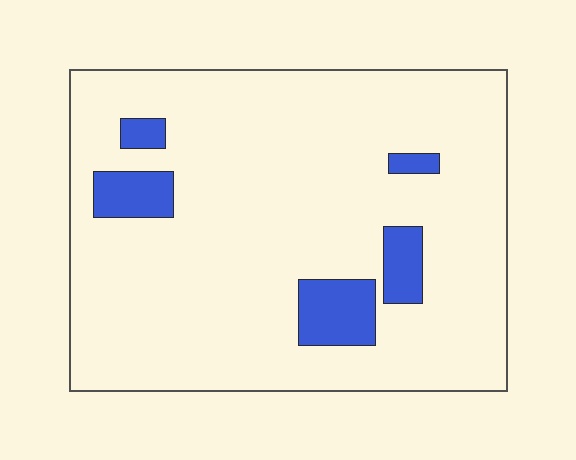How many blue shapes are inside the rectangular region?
5.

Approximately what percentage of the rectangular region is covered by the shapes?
Approximately 10%.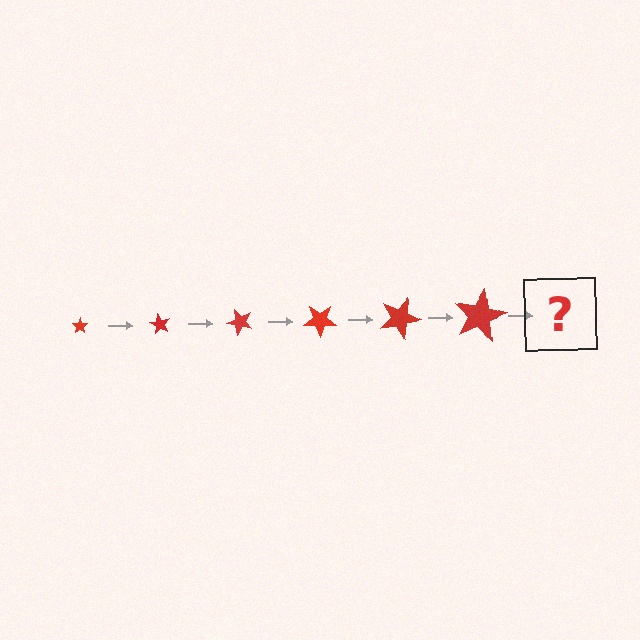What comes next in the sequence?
The next element should be a star, larger than the previous one and rotated 360 degrees from the start.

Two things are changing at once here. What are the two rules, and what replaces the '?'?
The two rules are that the star grows larger each step and it rotates 60 degrees each step. The '?' should be a star, larger than the previous one and rotated 360 degrees from the start.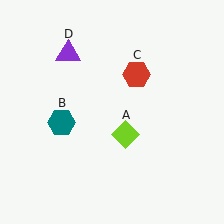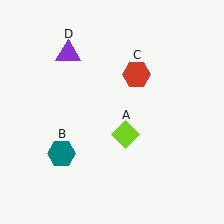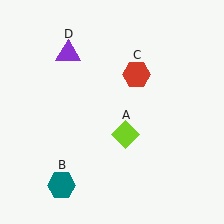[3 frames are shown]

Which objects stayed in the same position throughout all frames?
Lime diamond (object A) and red hexagon (object C) and purple triangle (object D) remained stationary.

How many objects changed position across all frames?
1 object changed position: teal hexagon (object B).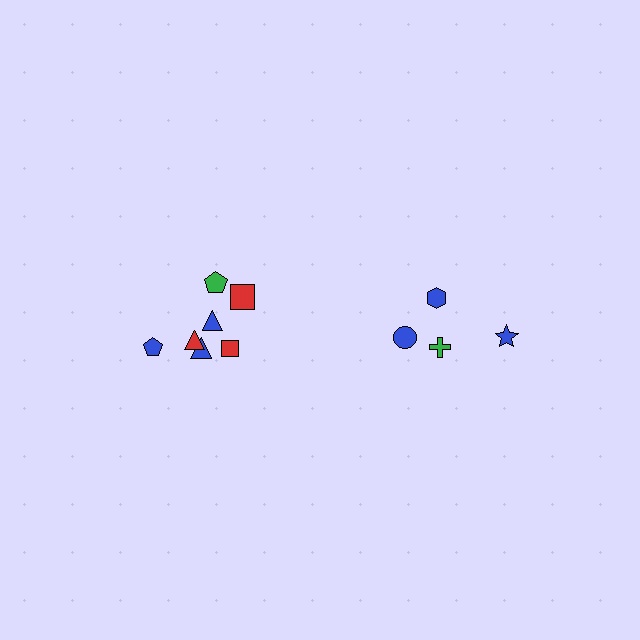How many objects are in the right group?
There are 4 objects.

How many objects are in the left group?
There are 7 objects.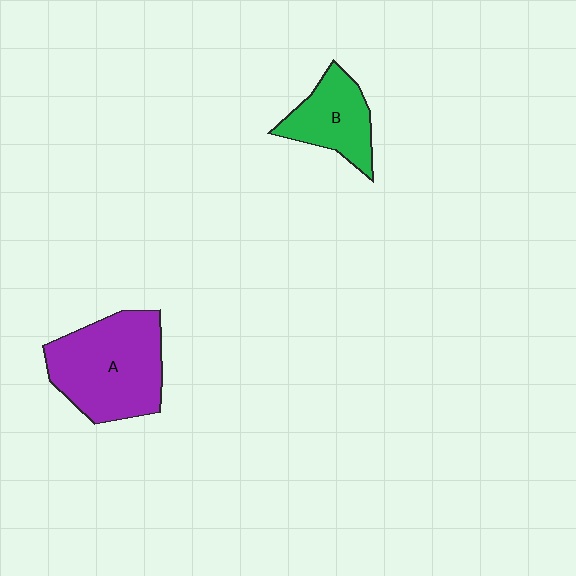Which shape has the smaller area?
Shape B (green).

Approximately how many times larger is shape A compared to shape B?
Approximately 1.8 times.